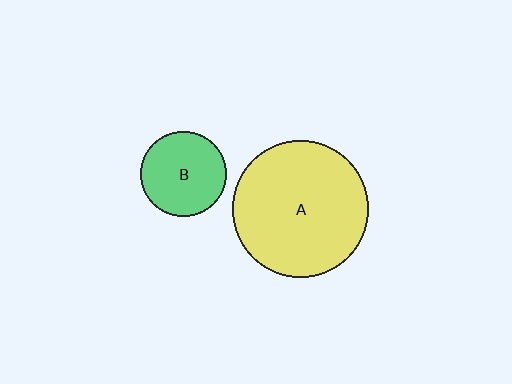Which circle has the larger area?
Circle A (yellow).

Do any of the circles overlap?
No, none of the circles overlap.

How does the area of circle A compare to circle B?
Approximately 2.5 times.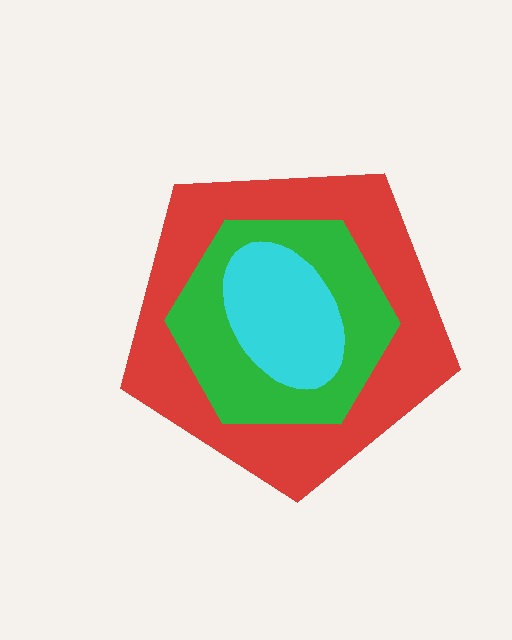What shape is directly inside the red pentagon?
The green hexagon.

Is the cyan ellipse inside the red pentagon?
Yes.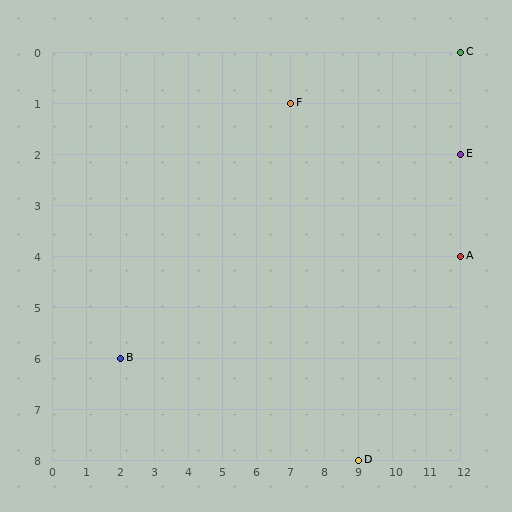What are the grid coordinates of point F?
Point F is at grid coordinates (7, 1).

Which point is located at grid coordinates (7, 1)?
Point F is at (7, 1).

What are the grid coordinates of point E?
Point E is at grid coordinates (12, 2).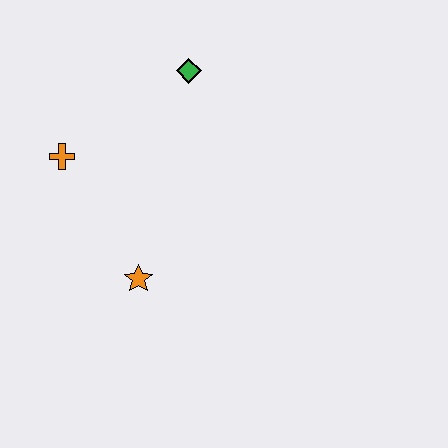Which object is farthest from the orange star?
The green diamond is farthest from the orange star.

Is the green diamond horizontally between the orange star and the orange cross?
No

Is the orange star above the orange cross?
No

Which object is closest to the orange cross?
The orange star is closest to the orange cross.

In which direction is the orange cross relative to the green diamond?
The orange cross is to the left of the green diamond.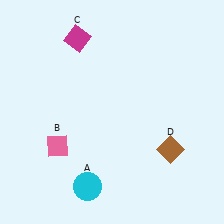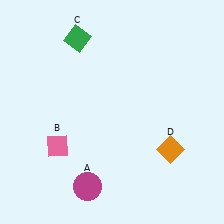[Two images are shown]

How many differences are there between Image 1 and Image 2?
There are 3 differences between the two images.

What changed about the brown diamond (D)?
In Image 1, D is brown. In Image 2, it changed to orange.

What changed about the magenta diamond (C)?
In Image 1, C is magenta. In Image 2, it changed to green.